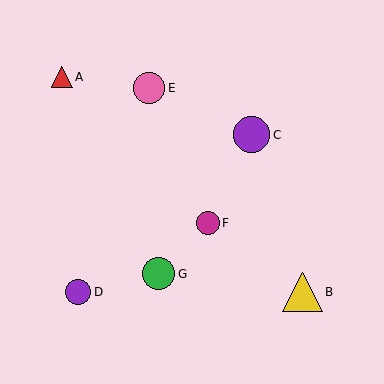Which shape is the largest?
The yellow triangle (labeled B) is the largest.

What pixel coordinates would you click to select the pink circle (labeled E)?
Click at (149, 88) to select the pink circle E.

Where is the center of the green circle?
The center of the green circle is at (159, 274).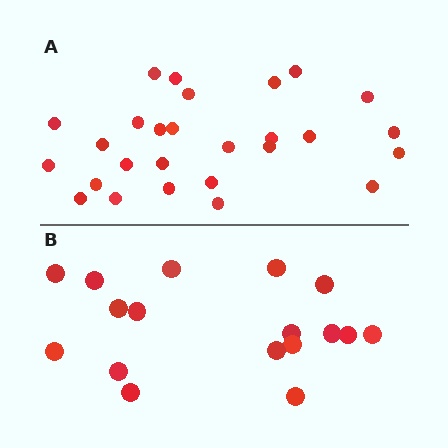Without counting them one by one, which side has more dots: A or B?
Region A (the top region) has more dots.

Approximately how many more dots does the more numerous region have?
Region A has roughly 10 or so more dots than region B.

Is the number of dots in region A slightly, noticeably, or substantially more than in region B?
Region A has substantially more. The ratio is roughly 1.6 to 1.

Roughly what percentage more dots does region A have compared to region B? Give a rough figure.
About 60% more.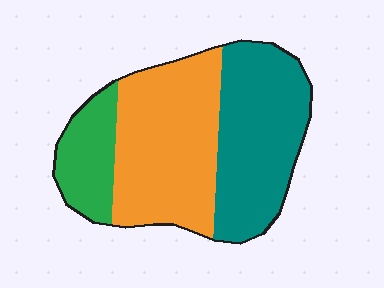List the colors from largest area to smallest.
From largest to smallest: orange, teal, green.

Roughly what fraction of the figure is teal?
Teal takes up about two fifths (2/5) of the figure.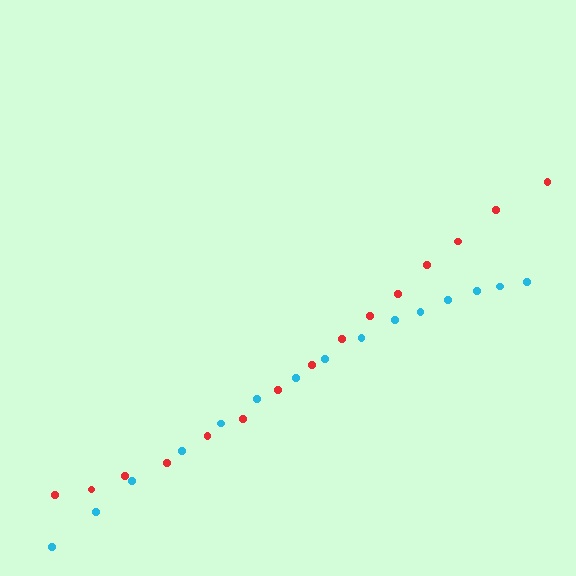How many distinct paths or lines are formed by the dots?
There are 2 distinct paths.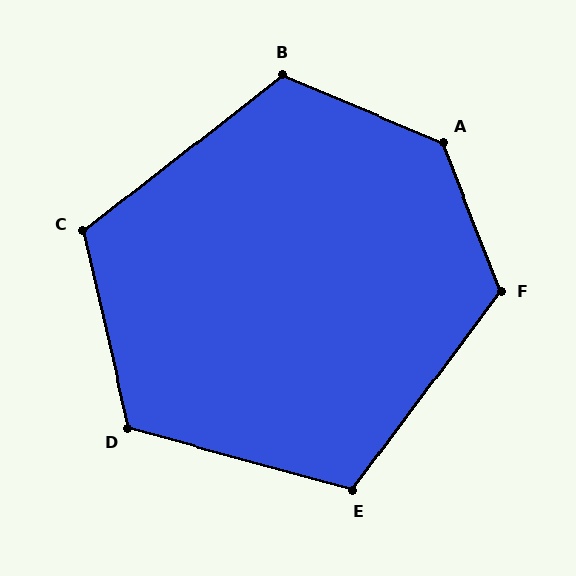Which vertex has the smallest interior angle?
E, at approximately 111 degrees.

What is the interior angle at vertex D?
Approximately 118 degrees (obtuse).